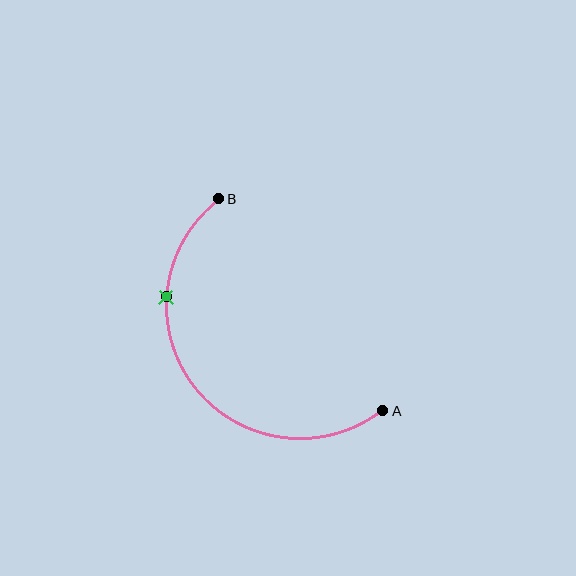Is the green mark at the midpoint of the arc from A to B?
No. The green mark lies on the arc but is closer to endpoint B. The arc midpoint would be at the point on the curve equidistant along the arc from both A and B.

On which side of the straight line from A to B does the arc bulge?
The arc bulges below and to the left of the straight line connecting A and B.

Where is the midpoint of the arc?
The arc midpoint is the point on the curve farthest from the straight line joining A and B. It sits below and to the left of that line.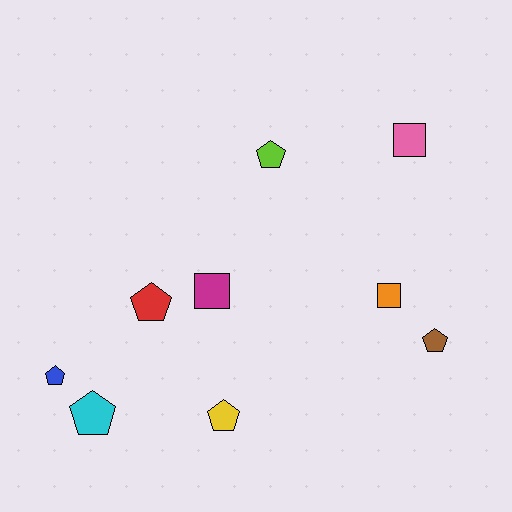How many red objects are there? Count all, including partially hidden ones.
There is 1 red object.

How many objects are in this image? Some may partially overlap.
There are 9 objects.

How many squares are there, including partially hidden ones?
There are 3 squares.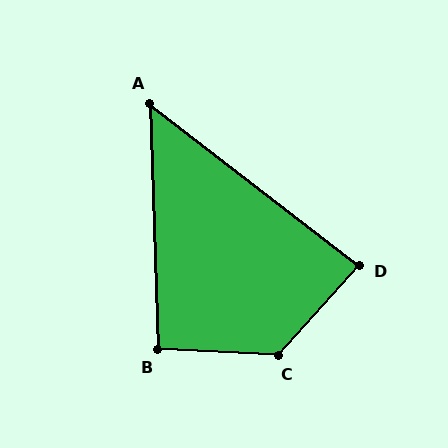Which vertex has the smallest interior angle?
A, at approximately 50 degrees.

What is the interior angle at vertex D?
Approximately 85 degrees (approximately right).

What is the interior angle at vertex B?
Approximately 95 degrees (approximately right).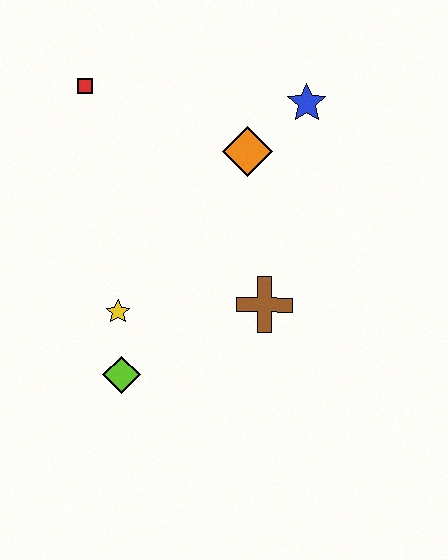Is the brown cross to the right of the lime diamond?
Yes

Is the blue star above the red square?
No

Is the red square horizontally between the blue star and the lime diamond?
No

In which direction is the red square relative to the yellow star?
The red square is above the yellow star.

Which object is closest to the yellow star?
The lime diamond is closest to the yellow star.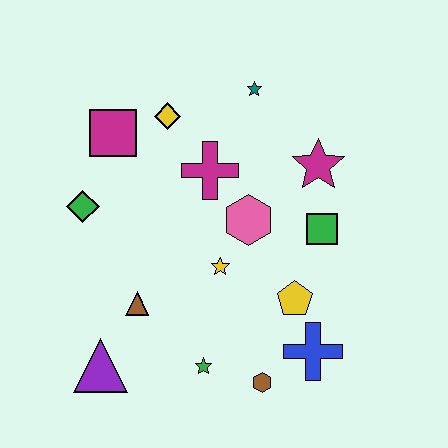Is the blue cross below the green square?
Yes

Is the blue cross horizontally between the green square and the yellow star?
Yes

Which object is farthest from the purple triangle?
The teal star is farthest from the purple triangle.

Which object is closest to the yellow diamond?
The magenta square is closest to the yellow diamond.